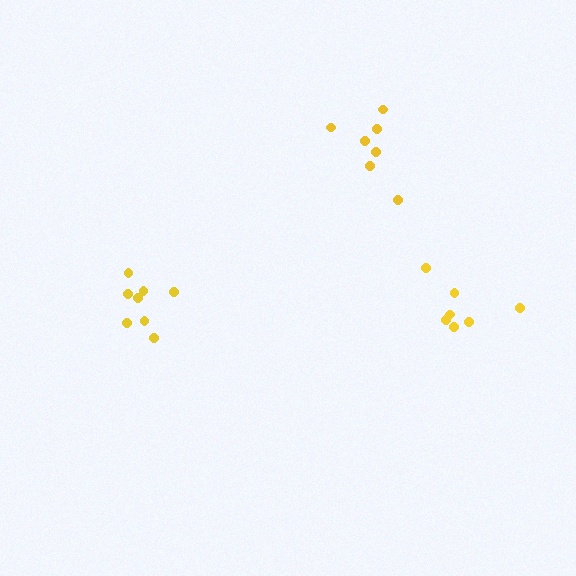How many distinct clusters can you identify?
There are 3 distinct clusters.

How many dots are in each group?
Group 1: 7 dots, Group 2: 8 dots, Group 3: 7 dots (22 total).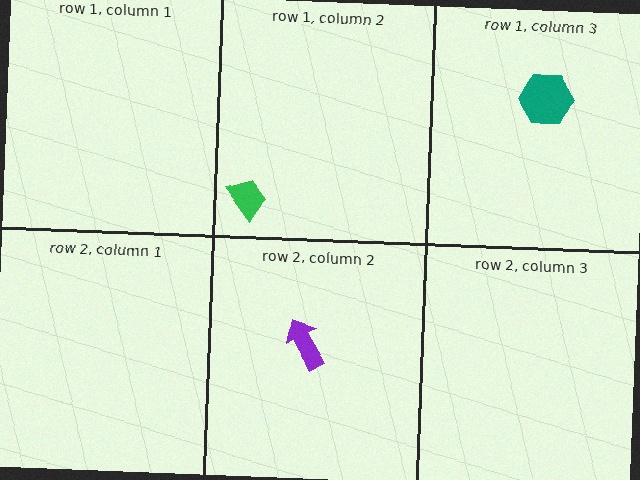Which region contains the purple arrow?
The row 2, column 2 region.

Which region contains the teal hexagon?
The row 1, column 3 region.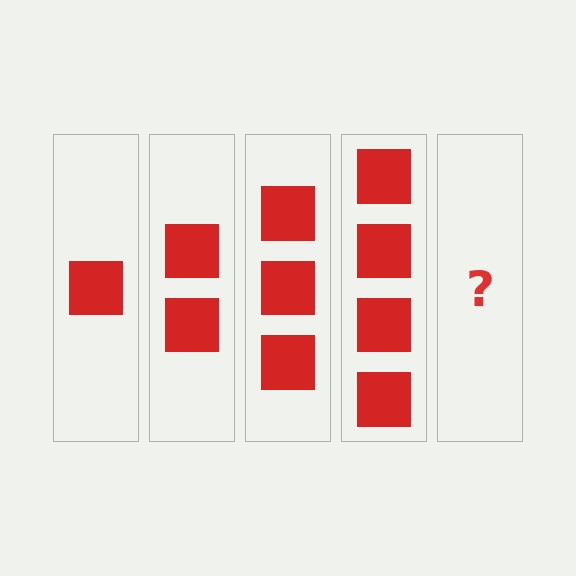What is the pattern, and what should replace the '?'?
The pattern is that each step adds one more square. The '?' should be 5 squares.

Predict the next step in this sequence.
The next step is 5 squares.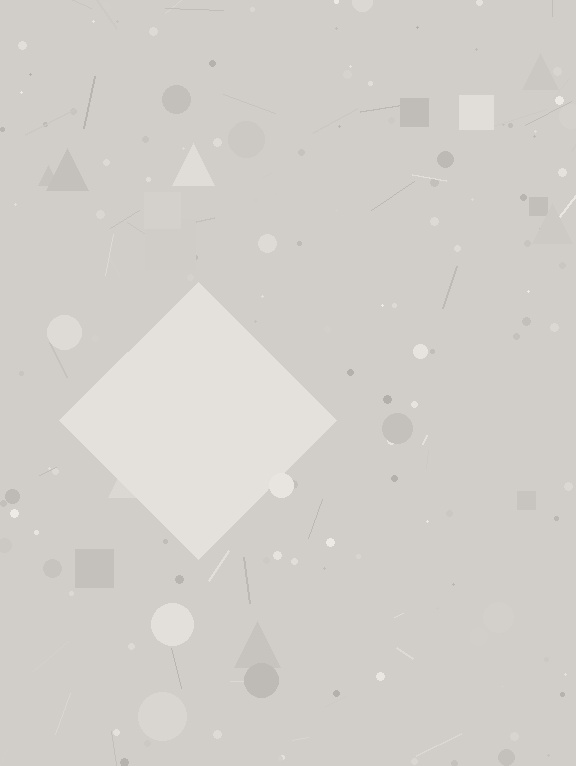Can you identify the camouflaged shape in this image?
The camouflaged shape is a diamond.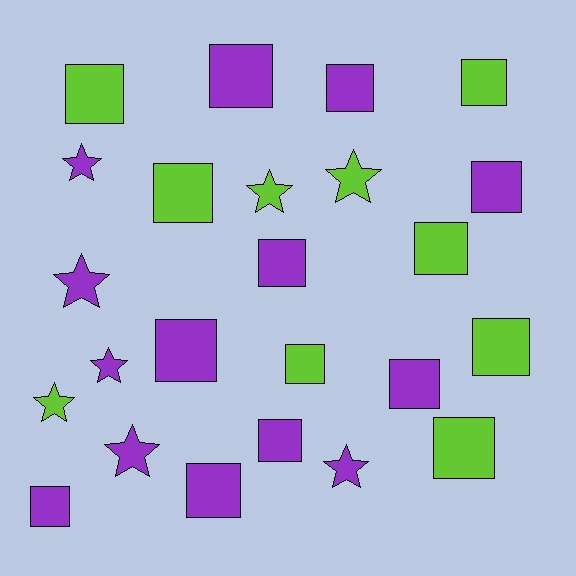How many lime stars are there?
There are 3 lime stars.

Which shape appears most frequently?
Square, with 16 objects.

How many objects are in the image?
There are 24 objects.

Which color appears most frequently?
Purple, with 14 objects.